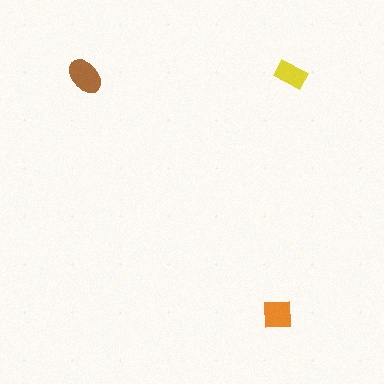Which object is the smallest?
The yellow rectangle.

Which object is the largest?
The brown ellipse.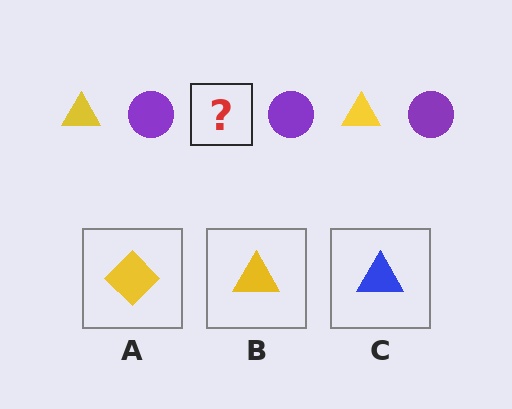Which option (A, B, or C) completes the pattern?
B.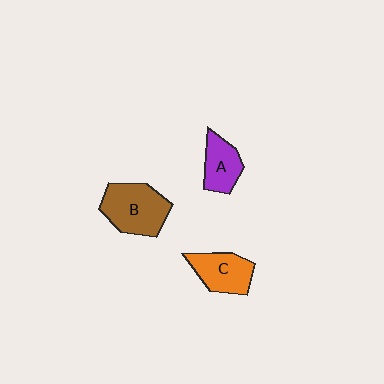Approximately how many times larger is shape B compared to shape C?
Approximately 1.3 times.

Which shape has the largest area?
Shape B (brown).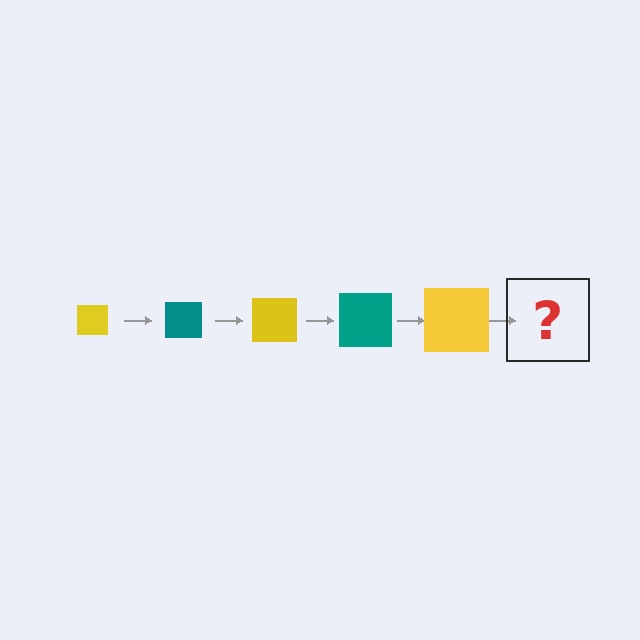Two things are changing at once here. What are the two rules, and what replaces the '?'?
The two rules are that the square grows larger each step and the color cycles through yellow and teal. The '?' should be a teal square, larger than the previous one.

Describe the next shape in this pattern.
It should be a teal square, larger than the previous one.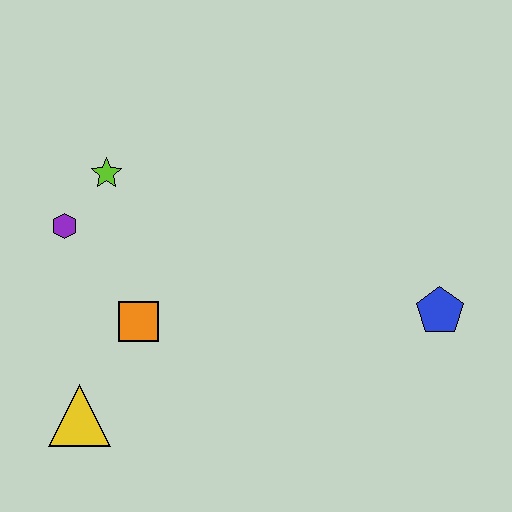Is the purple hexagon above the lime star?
No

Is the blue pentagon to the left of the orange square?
No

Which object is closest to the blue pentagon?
The orange square is closest to the blue pentagon.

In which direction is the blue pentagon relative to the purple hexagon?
The blue pentagon is to the right of the purple hexagon.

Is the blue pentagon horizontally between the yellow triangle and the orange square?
No